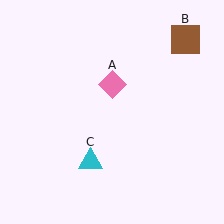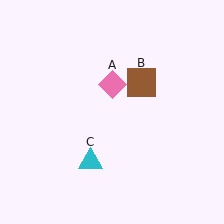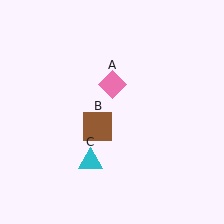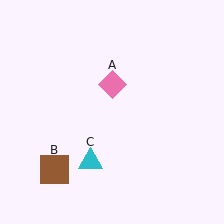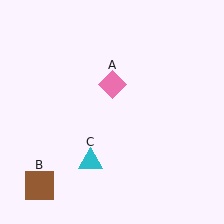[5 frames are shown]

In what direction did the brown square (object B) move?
The brown square (object B) moved down and to the left.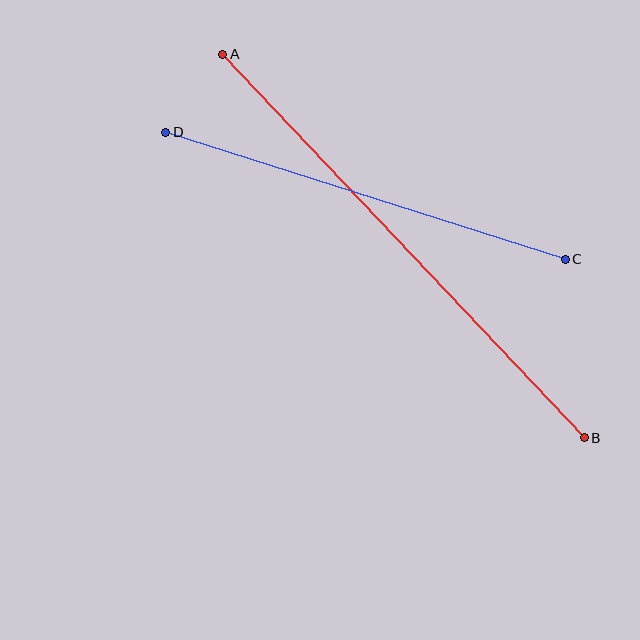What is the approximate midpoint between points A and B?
The midpoint is at approximately (403, 246) pixels.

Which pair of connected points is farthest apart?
Points A and B are farthest apart.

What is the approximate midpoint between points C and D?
The midpoint is at approximately (365, 196) pixels.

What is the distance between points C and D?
The distance is approximately 419 pixels.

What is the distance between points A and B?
The distance is approximately 527 pixels.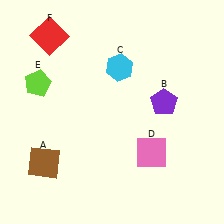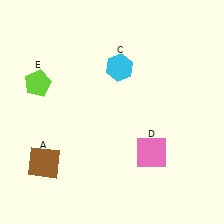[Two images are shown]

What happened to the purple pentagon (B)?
The purple pentagon (B) was removed in Image 2. It was in the top-right area of Image 1.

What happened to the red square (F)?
The red square (F) was removed in Image 2. It was in the top-left area of Image 1.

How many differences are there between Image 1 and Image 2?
There are 2 differences between the two images.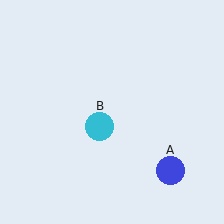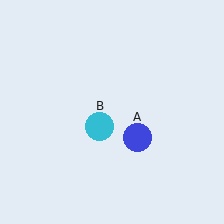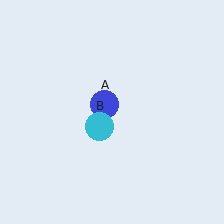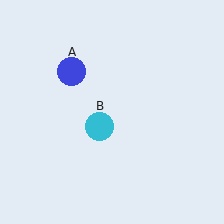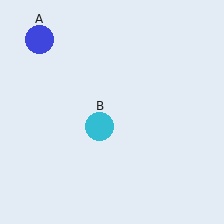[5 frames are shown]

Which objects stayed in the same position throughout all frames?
Cyan circle (object B) remained stationary.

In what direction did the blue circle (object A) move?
The blue circle (object A) moved up and to the left.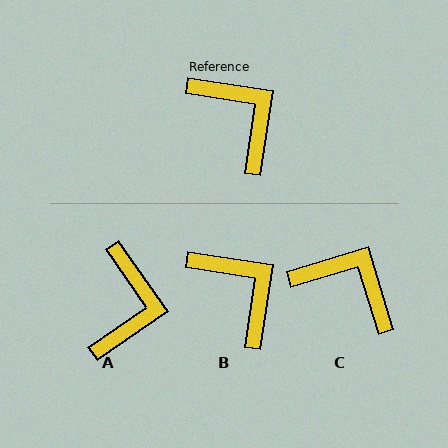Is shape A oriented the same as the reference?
No, it is off by about 47 degrees.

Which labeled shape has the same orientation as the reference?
B.